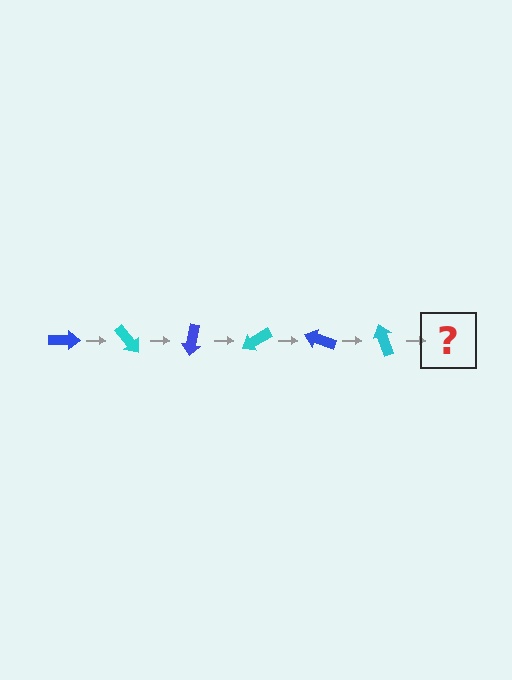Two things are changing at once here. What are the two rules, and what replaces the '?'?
The two rules are that it rotates 50 degrees each step and the color cycles through blue and cyan. The '?' should be a blue arrow, rotated 300 degrees from the start.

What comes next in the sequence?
The next element should be a blue arrow, rotated 300 degrees from the start.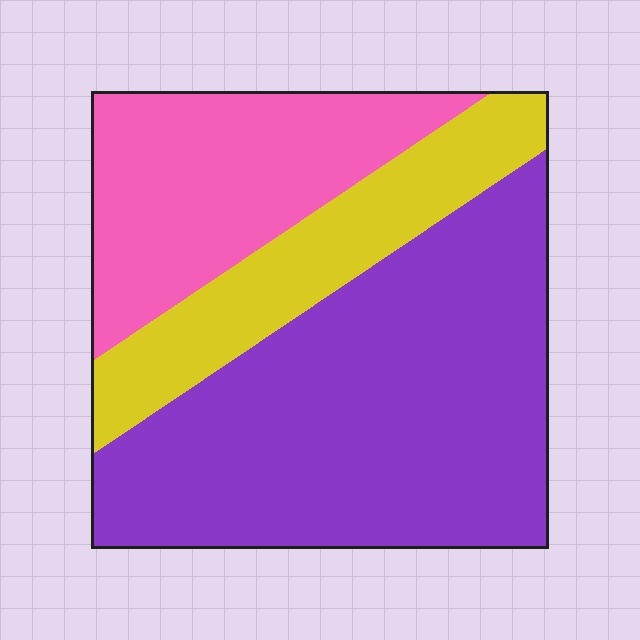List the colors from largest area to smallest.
From largest to smallest: purple, pink, yellow.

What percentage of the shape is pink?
Pink covers roughly 25% of the shape.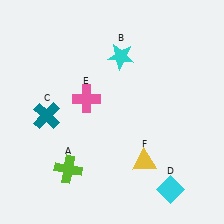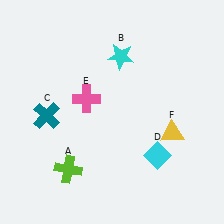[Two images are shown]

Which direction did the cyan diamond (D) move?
The cyan diamond (D) moved up.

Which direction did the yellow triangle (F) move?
The yellow triangle (F) moved up.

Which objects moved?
The objects that moved are: the cyan diamond (D), the yellow triangle (F).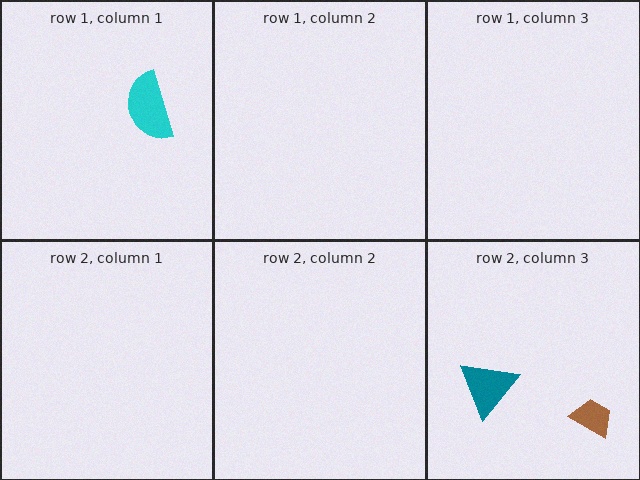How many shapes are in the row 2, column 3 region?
2.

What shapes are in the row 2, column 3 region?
The teal triangle, the brown trapezoid.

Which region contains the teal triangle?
The row 2, column 3 region.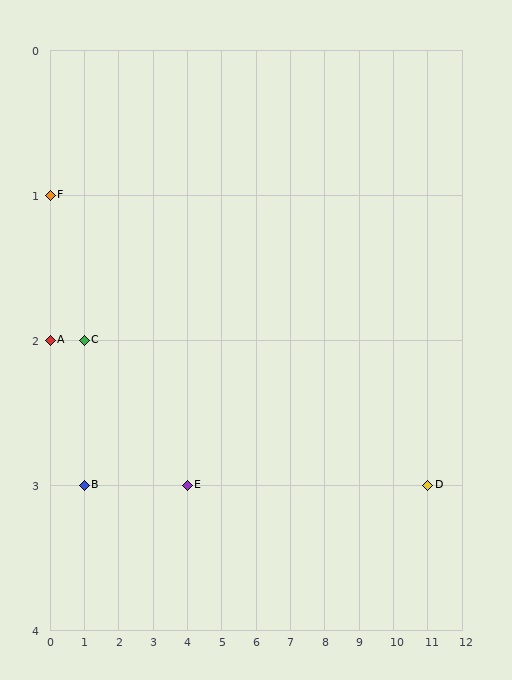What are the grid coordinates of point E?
Point E is at grid coordinates (4, 3).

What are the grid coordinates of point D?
Point D is at grid coordinates (11, 3).